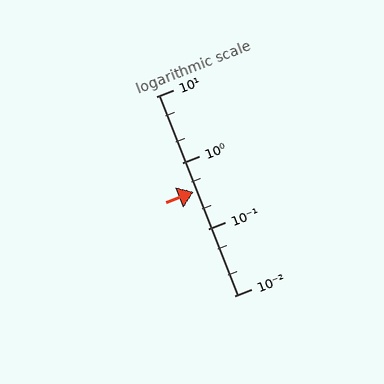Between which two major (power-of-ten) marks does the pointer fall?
The pointer is between 0.1 and 1.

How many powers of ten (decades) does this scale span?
The scale spans 3 decades, from 0.01 to 10.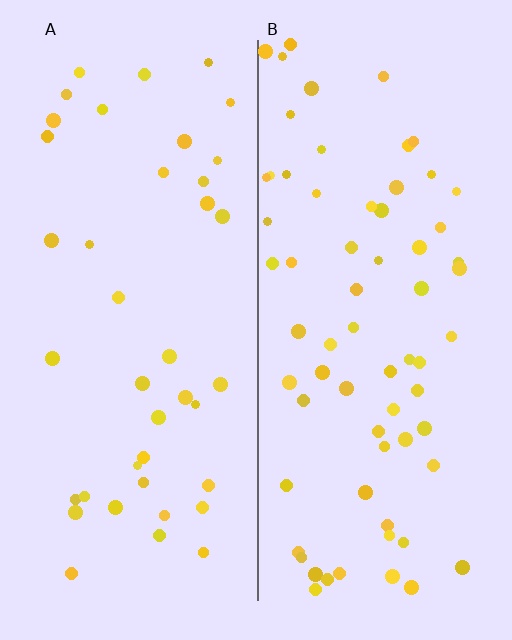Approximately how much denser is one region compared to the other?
Approximately 1.7× — region B over region A.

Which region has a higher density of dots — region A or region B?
B (the right).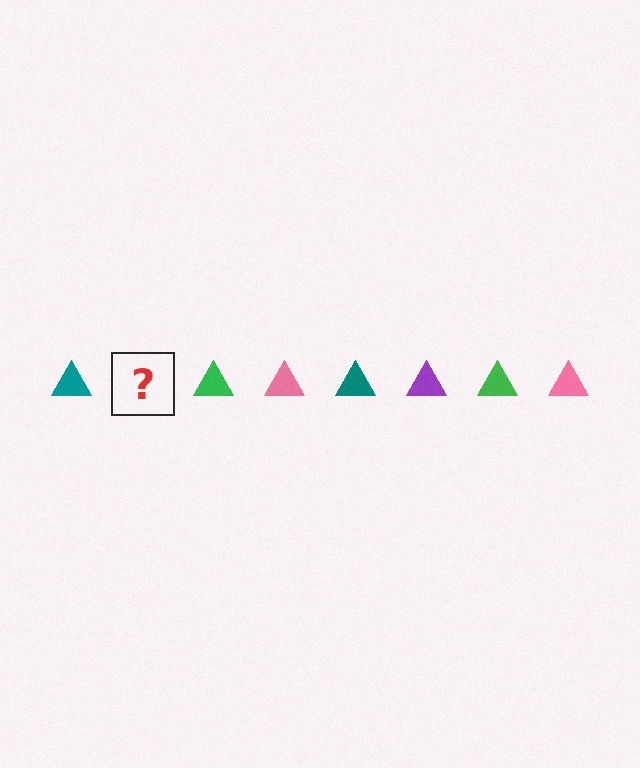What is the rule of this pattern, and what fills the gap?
The rule is that the pattern cycles through teal, purple, green, pink triangles. The gap should be filled with a purple triangle.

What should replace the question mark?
The question mark should be replaced with a purple triangle.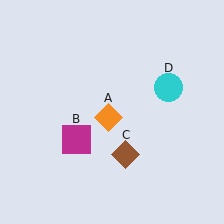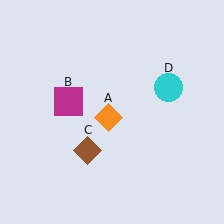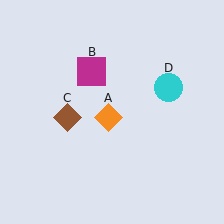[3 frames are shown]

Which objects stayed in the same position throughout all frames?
Orange diamond (object A) and cyan circle (object D) remained stationary.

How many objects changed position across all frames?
2 objects changed position: magenta square (object B), brown diamond (object C).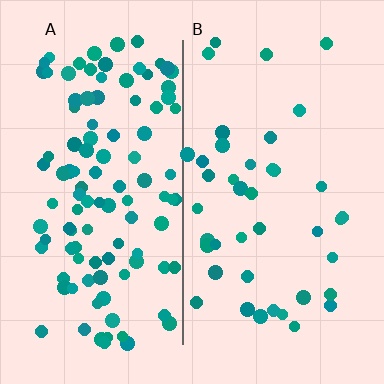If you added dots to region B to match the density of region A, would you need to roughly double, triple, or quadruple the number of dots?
Approximately triple.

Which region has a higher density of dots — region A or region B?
A (the left).